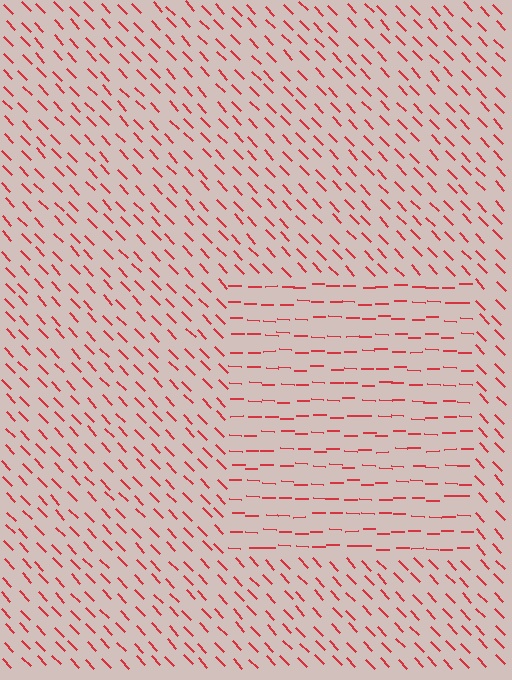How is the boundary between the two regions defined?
The boundary is defined purely by a change in line orientation (approximately 45 degrees difference). All lines are the same color and thickness.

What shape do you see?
I see a rectangle.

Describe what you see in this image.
The image is filled with small red line segments. A rectangle region in the image has lines oriented differently from the surrounding lines, creating a visible texture boundary.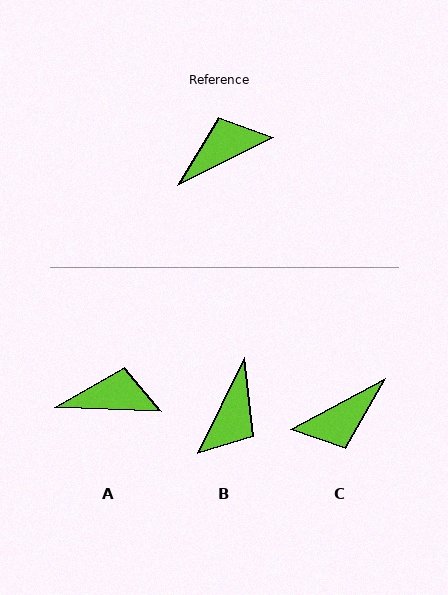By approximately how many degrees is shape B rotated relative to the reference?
Approximately 143 degrees clockwise.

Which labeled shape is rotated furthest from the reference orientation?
C, about 179 degrees away.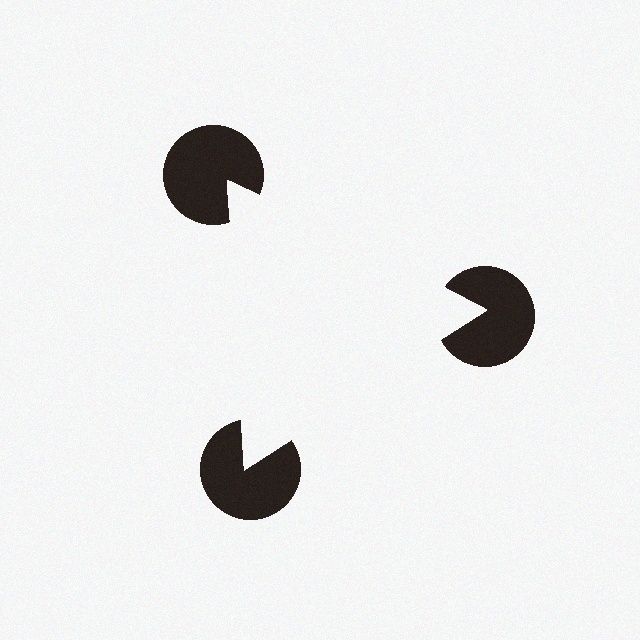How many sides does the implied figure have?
3 sides.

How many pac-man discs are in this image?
There are 3 — one at each vertex of the illusory triangle.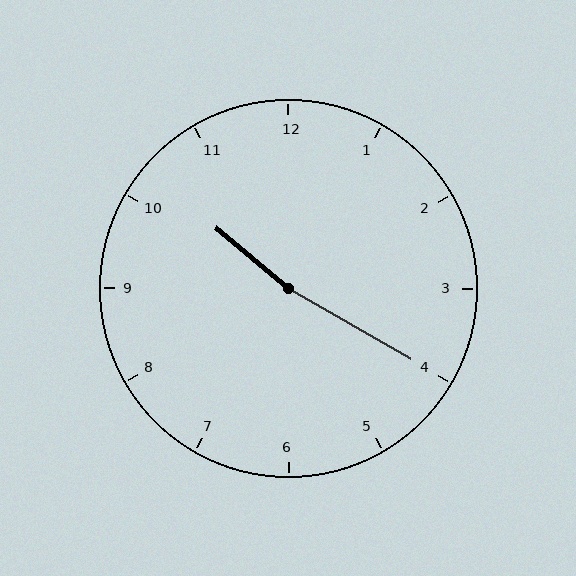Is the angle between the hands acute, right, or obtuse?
It is obtuse.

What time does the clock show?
10:20.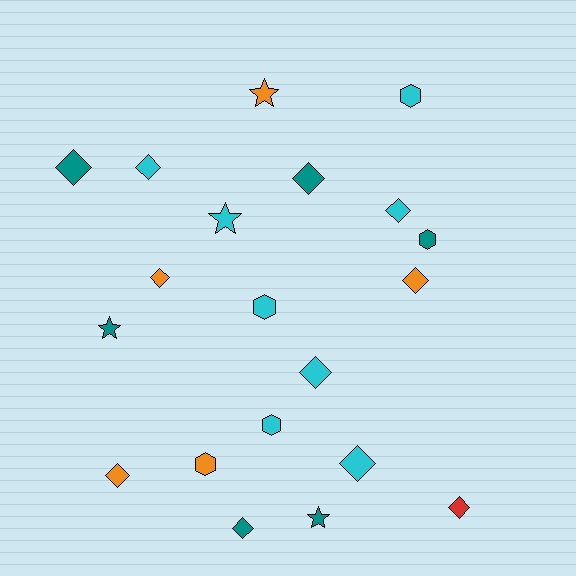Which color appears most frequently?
Cyan, with 8 objects.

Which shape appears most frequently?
Diamond, with 11 objects.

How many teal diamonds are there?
There are 3 teal diamonds.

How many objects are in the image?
There are 20 objects.